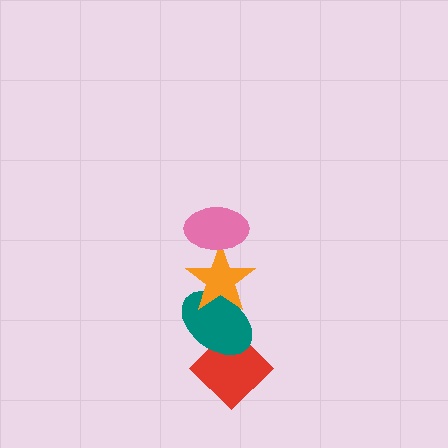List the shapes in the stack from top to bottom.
From top to bottom: the pink ellipse, the orange star, the teal ellipse, the red diamond.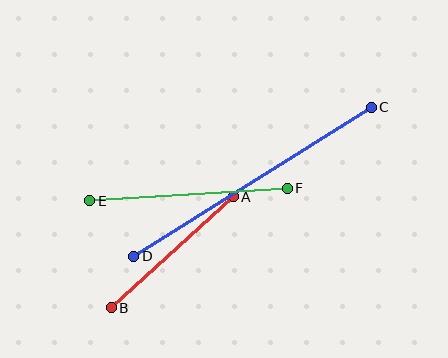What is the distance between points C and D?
The distance is approximately 280 pixels.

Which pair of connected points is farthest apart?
Points C and D are farthest apart.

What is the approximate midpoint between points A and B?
The midpoint is at approximately (172, 252) pixels.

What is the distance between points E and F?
The distance is approximately 198 pixels.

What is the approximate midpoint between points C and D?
The midpoint is at approximately (253, 182) pixels.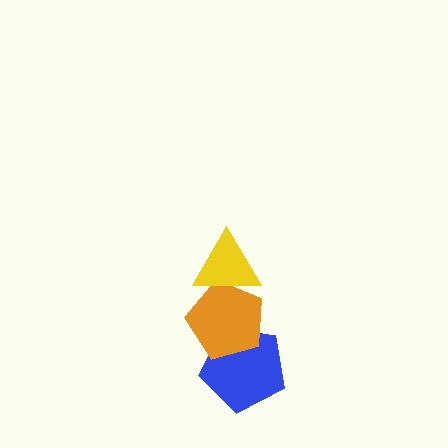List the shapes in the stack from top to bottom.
From top to bottom: the yellow triangle, the orange pentagon, the blue pentagon.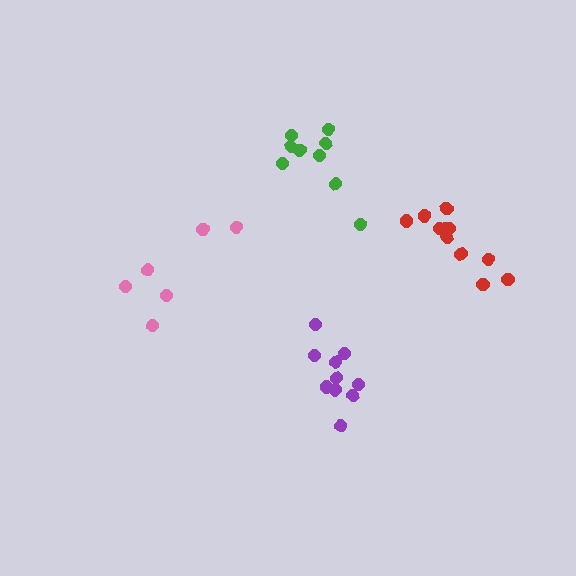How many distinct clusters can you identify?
There are 4 distinct clusters.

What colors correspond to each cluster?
The clusters are colored: green, red, pink, purple.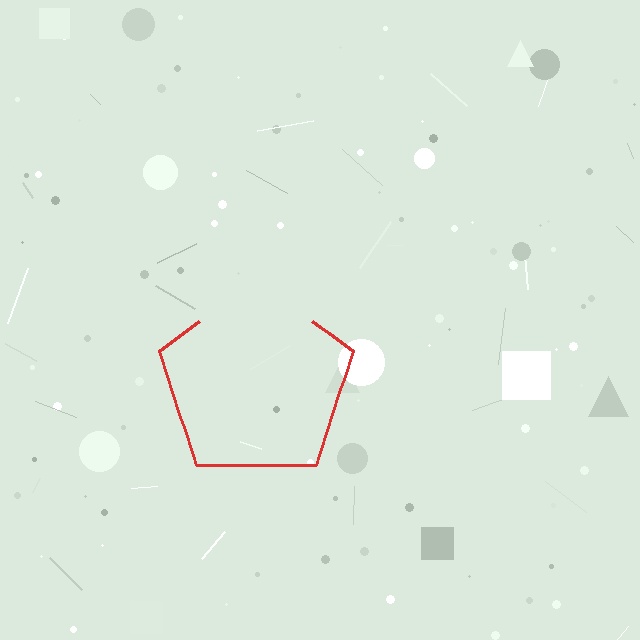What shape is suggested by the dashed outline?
The dashed outline suggests a pentagon.